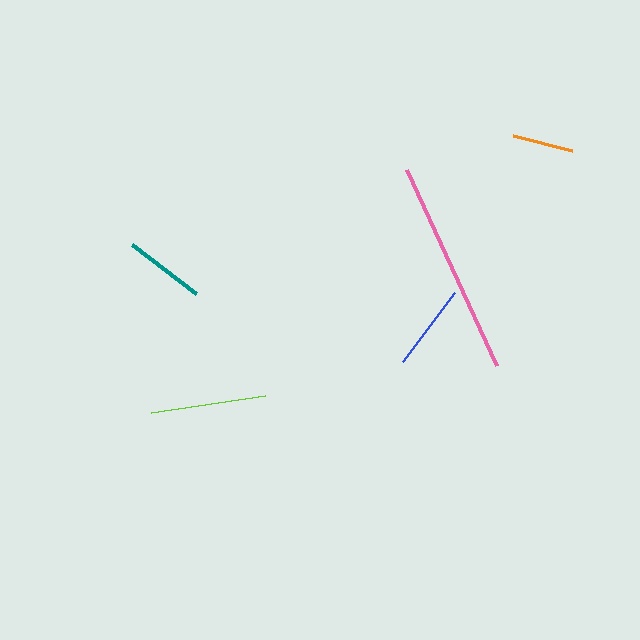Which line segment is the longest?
The pink line is the longest at approximately 215 pixels.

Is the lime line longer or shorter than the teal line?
The lime line is longer than the teal line.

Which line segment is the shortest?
The orange line is the shortest at approximately 61 pixels.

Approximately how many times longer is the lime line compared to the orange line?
The lime line is approximately 1.9 times the length of the orange line.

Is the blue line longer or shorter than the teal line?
The blue line is longer than the teal line.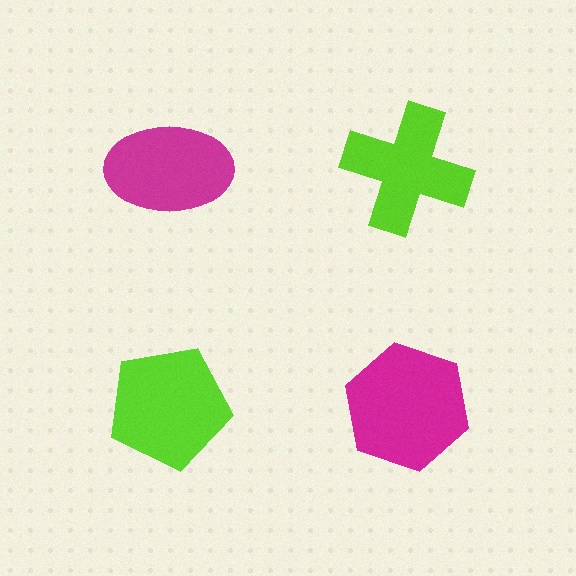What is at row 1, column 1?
A magenta ellipse.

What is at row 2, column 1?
A lime pentagon.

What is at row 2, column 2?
A magenta hexagon.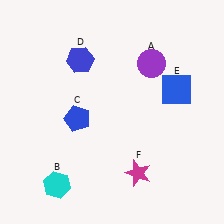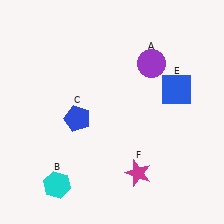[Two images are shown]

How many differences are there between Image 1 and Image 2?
There is 1 difference between the two images.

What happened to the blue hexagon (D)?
The blue hexagon (D) was removed in Image 2. It was in the top-left area of Image 1.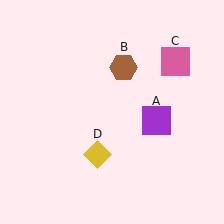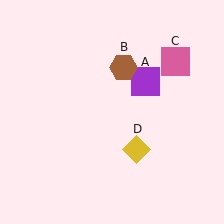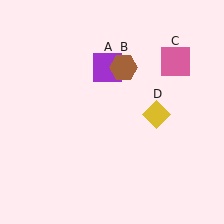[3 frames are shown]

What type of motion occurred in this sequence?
The purple square (object A), yellow diamond (object D) rotated counterclockwise around the center of the scene.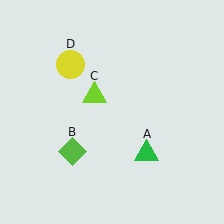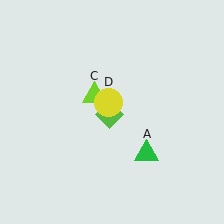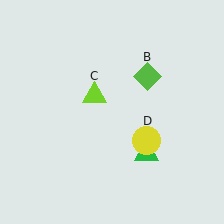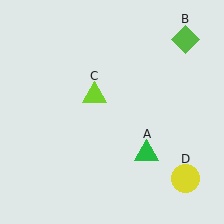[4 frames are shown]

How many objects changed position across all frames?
2 objects changed position: lime diamond (object B), yellow circle (object D).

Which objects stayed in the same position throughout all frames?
Green triangle (object A) and lime triangle (object C) remained stationary.